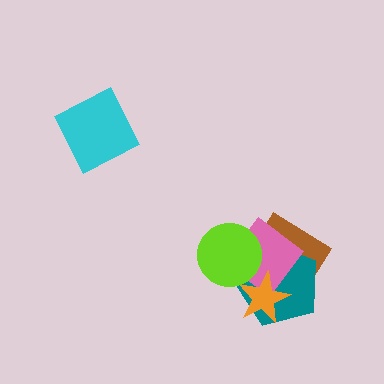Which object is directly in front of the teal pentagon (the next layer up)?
The pink diamond is directly in front of the teal pentagon.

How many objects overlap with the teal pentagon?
4 objects overlap with the teal pentagon.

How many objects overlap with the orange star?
3 objects overlap with the orange star.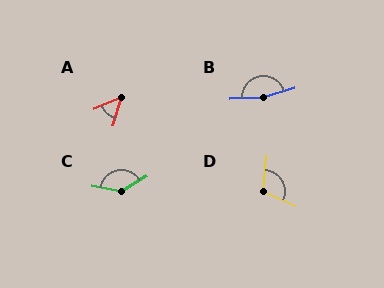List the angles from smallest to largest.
A (51°), D (107°), C (139°), B (166°).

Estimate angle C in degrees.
Approximately 139 degrees.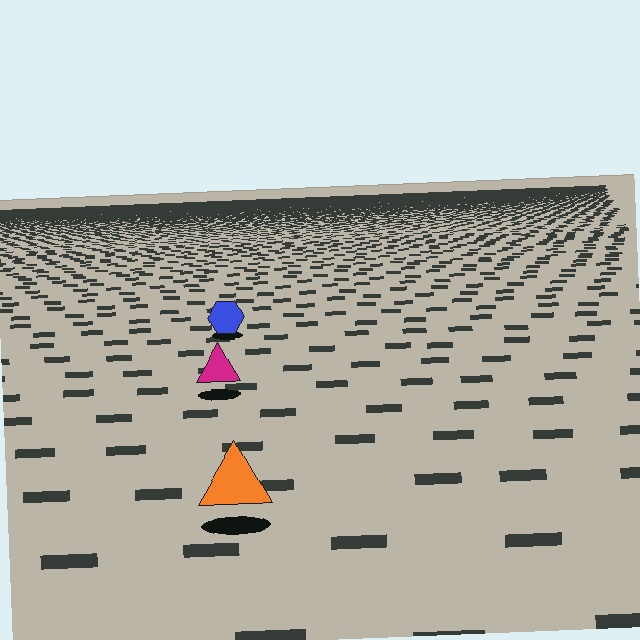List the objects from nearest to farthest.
From nearest to farthest: the orange triangle, the magenta triangle, the blue hexagon.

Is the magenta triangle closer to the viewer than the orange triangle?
No. The orange triangle is closer — you can tell from the texture gradient: the ground texture is coarser near it.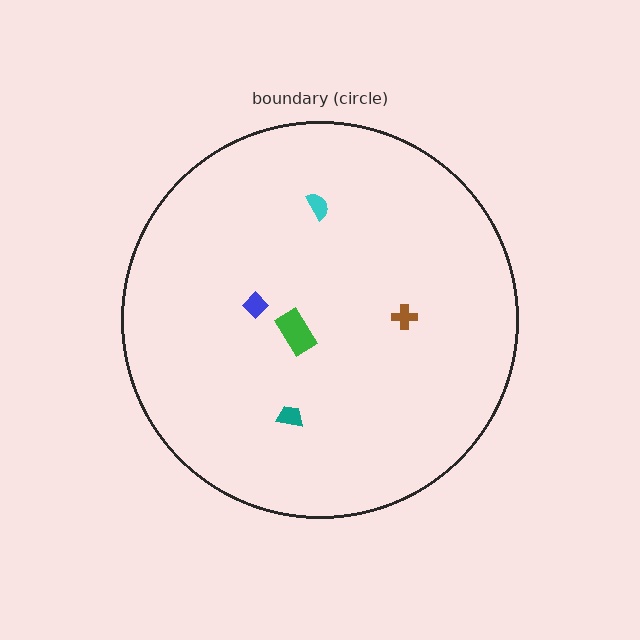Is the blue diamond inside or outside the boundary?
Inside.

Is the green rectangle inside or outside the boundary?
Inside.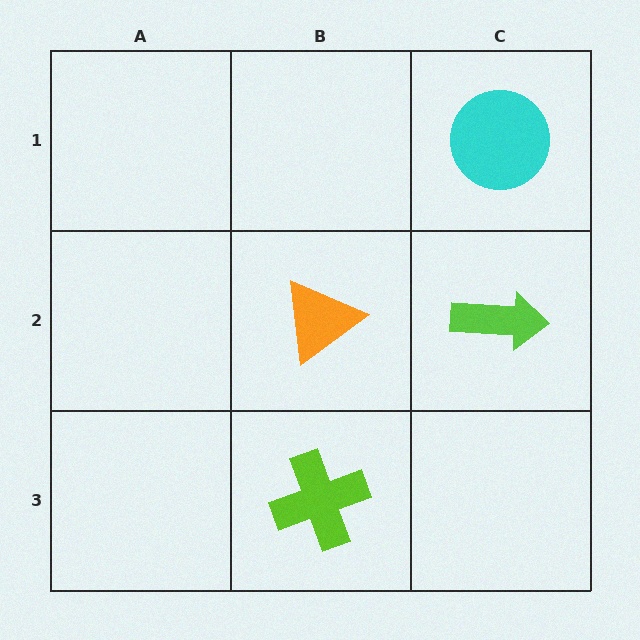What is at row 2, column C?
A lime arrow.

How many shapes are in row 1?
1 shape.